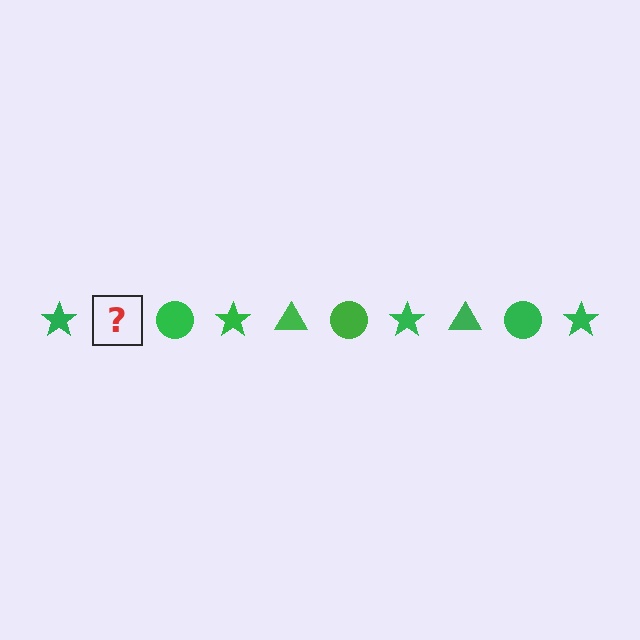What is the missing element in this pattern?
The missing element is a green triangle.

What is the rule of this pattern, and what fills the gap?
The rule is that the pattern cycles through star, triangle, circle shapes in green. The gap should be filled with a green triangle.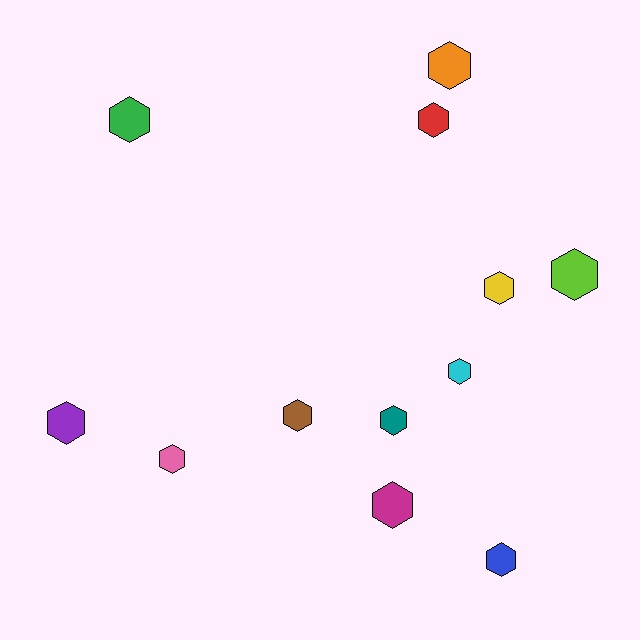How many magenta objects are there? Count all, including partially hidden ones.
There is 1 magenta object.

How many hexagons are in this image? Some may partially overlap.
There are 12 hexagons.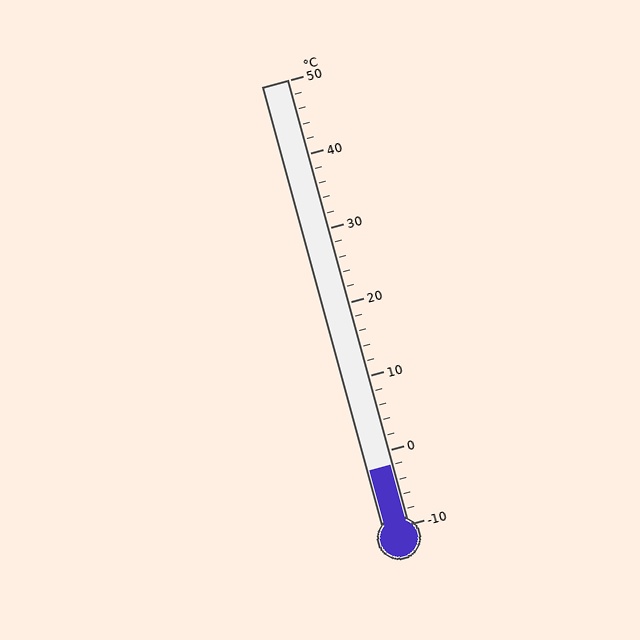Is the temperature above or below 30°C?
The temperature is below 30°C.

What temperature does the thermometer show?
The thermometer shows approximately -2°C.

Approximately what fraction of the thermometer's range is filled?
The thermometer is filled to approximately 15% of its range.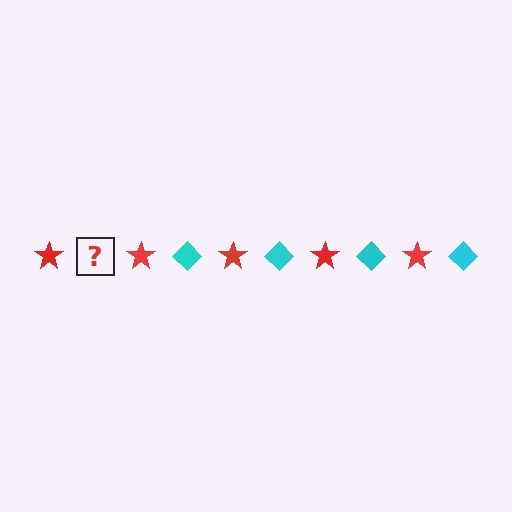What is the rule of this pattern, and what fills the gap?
The rule is that the pattern alternates between red star and cyan diamond. The gap should be filled with a cyan diamond.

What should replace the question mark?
The question mark should be replaced with a cyan diamond.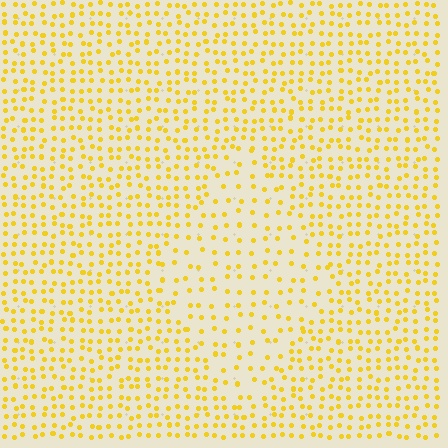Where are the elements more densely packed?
The elements are more densely packed outside the diamond boundary.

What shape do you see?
I see a diamond.